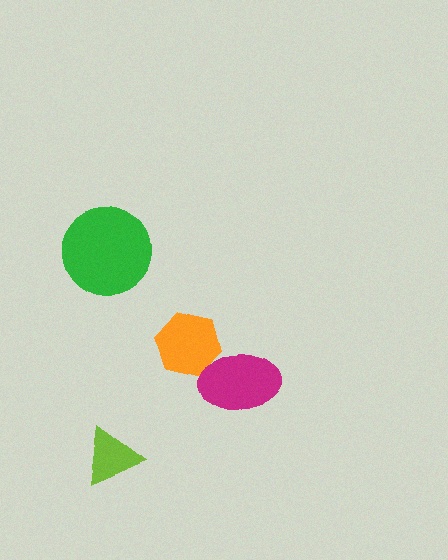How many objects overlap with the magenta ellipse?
1 object overlaps with the magenta ellipse.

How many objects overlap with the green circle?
0 objects overlap with the green circle.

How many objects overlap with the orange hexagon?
1 object overlaps with the orange hexagon.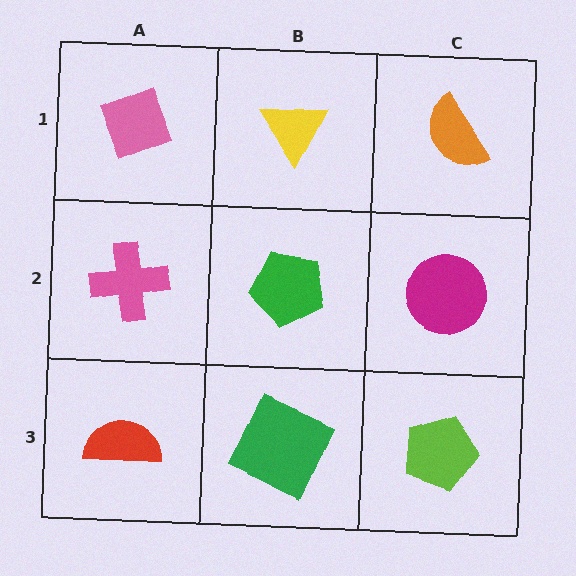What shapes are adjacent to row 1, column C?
A magenta circle (row 2, column C), a yellow triangle (row 1, column B).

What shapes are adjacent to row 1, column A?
A pink cross (row 2, column A), a yellow triangle (row 1, column B).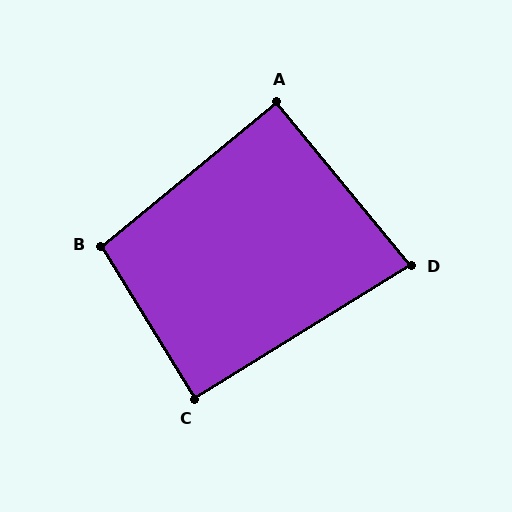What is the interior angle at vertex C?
Approximately 90 degrees (approximately right).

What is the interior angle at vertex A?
Approximately 90 degrees (approximately right).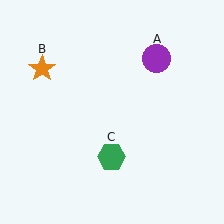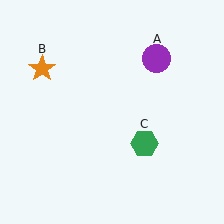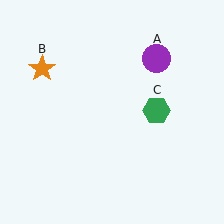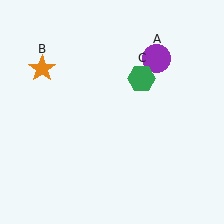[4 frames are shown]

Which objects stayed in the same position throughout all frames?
Purple circle (object A) and orange star (object B) remained stationary.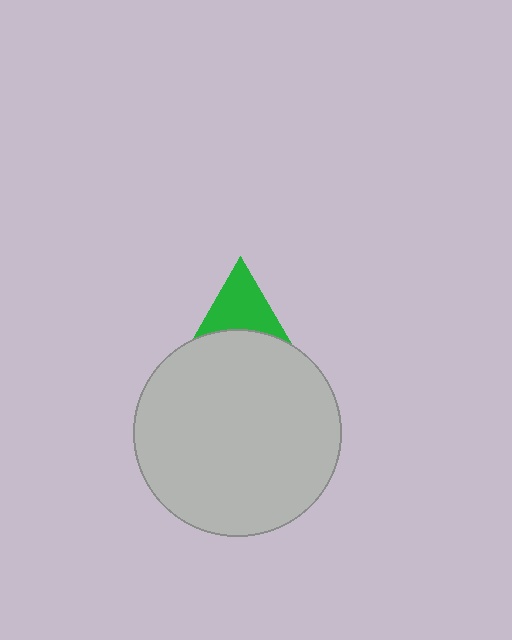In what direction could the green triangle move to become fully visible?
The green triangle could move up. That would shift it out from behind the light gray circle entirely.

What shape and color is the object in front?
The object in front is a light gray circle.